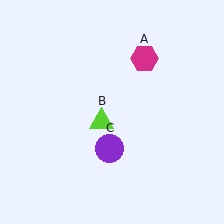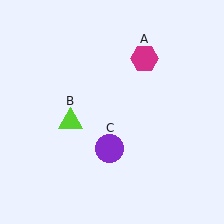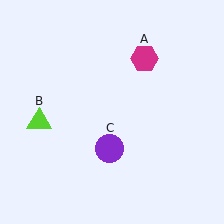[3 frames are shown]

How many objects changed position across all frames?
1 object changed position: lime triangle (object B).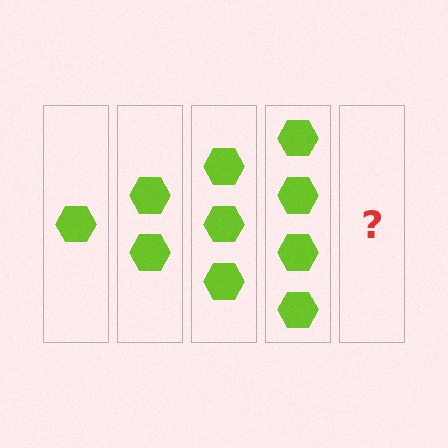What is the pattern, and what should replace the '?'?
The pattern is that each step adds one more hexagon. The '?' should be 5 hexagons.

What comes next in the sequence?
The next element should be 5 hexagons.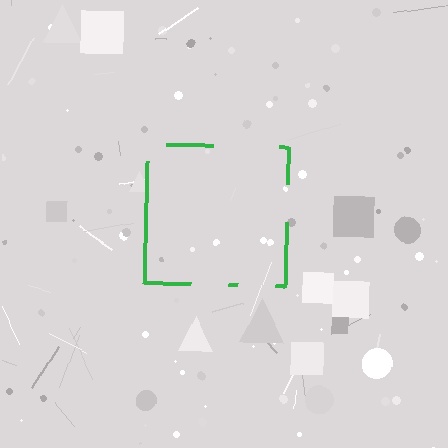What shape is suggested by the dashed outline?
The dashed outline suggests a square.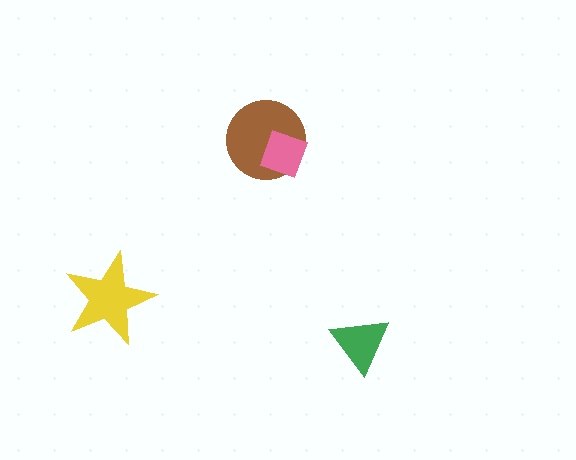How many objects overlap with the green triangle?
0 objects overlap with the green triangle.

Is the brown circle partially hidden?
Yes, it is partially covered by another shape.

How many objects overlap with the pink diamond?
1 object overlaps with the pink diamond.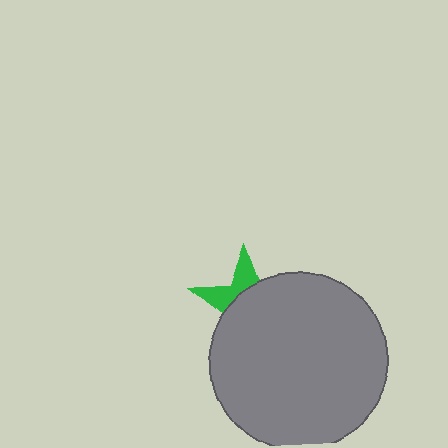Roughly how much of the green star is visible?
A small part of it is visible (roughly 32%).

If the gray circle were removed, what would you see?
You would see the complete green star.